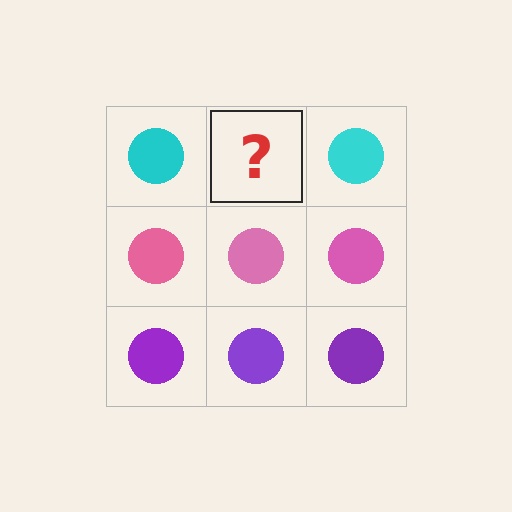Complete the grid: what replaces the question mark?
The question mark should be replaced with a cyan circle.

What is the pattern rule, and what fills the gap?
The rule is that each row has a consistent color. The gap should be filled with a cyan circle.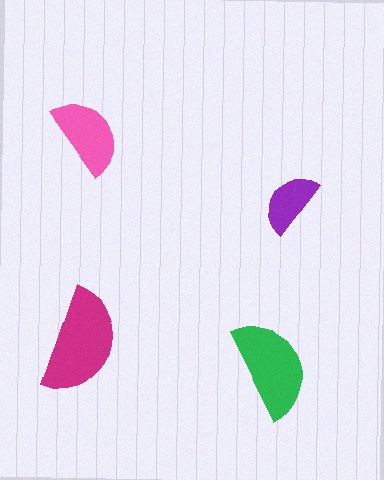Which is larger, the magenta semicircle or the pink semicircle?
The magenta one.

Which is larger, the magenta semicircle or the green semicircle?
The magenta one.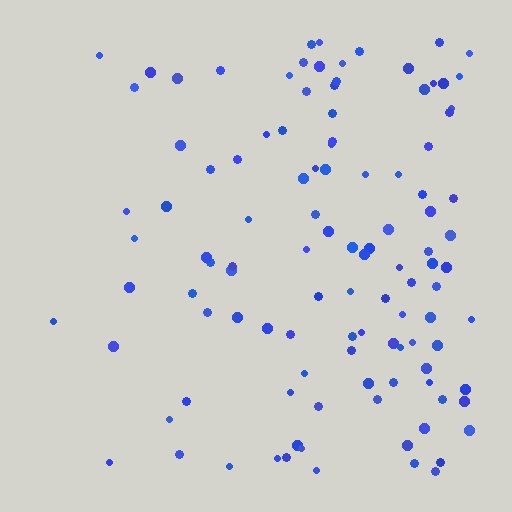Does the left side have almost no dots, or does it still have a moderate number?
Still a moderate number, just noticeably fewer than the right.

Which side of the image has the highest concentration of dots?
The right.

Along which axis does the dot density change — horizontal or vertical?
Horizontal.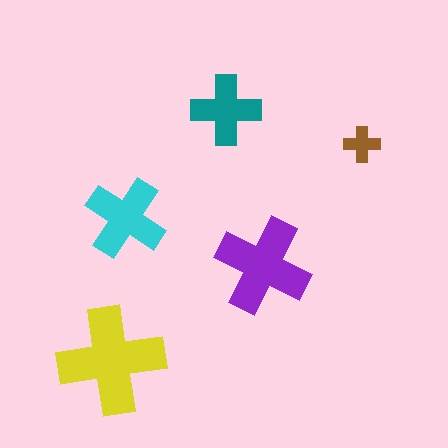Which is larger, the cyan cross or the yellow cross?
The yellow one.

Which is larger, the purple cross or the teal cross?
The purple one.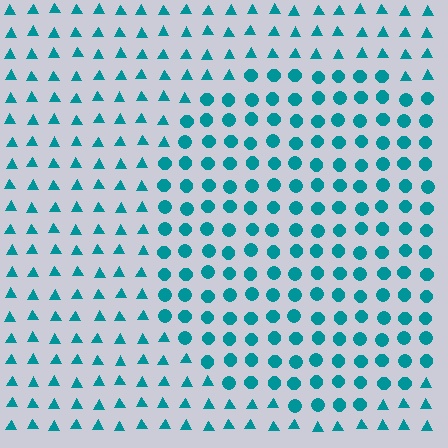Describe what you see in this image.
The image is filled with small teal elements arranged in a uniform grid. A circle-shaped region contains circles, while the surrounding area contains triangles. The boundary is defined purely by the change in element shape.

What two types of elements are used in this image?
The image uses circles inside the circle region and triangles outside it.